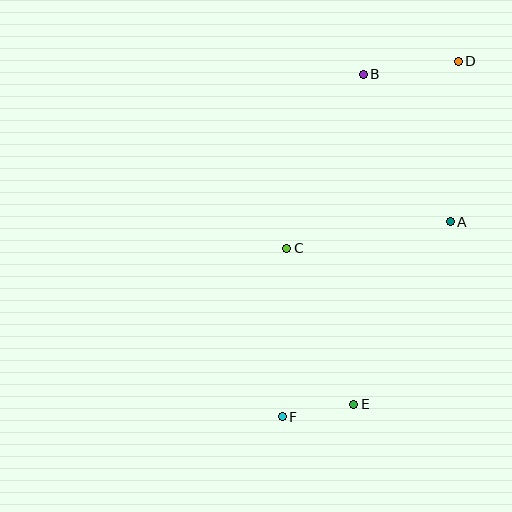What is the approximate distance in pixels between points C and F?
The distance between C and F is approximately 169 pixels.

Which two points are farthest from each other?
Points D and F are farthest from each other.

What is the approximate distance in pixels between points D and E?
The distance between D and E is approximately 358 pixels.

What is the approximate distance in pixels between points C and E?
The distance between C and E is approximately 170 pixels.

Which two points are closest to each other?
Points E and F are closest to each other.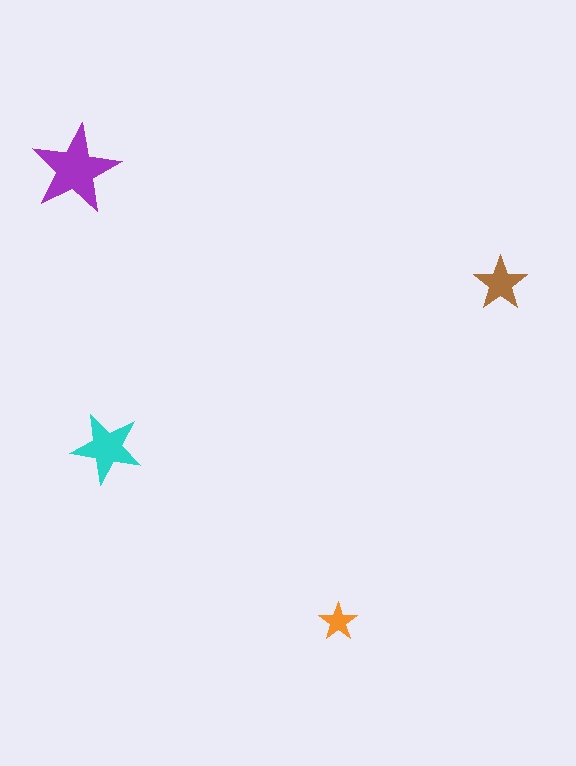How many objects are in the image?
There are 4 objects in the image.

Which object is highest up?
The purple star is topmost.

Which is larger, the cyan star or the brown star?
The cyan one.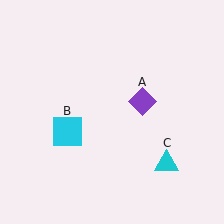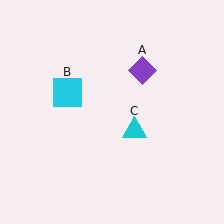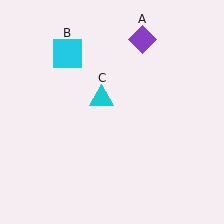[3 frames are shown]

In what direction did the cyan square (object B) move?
The cyan square (object B) moved up.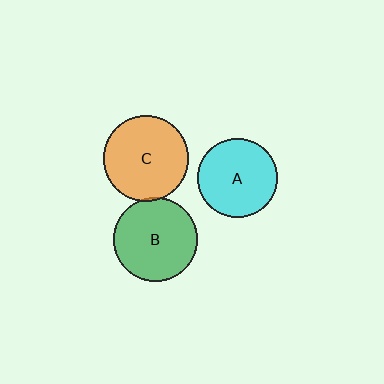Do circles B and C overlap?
Yes.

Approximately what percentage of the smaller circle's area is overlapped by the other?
Approximately 5%.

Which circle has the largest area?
Circle C (orange).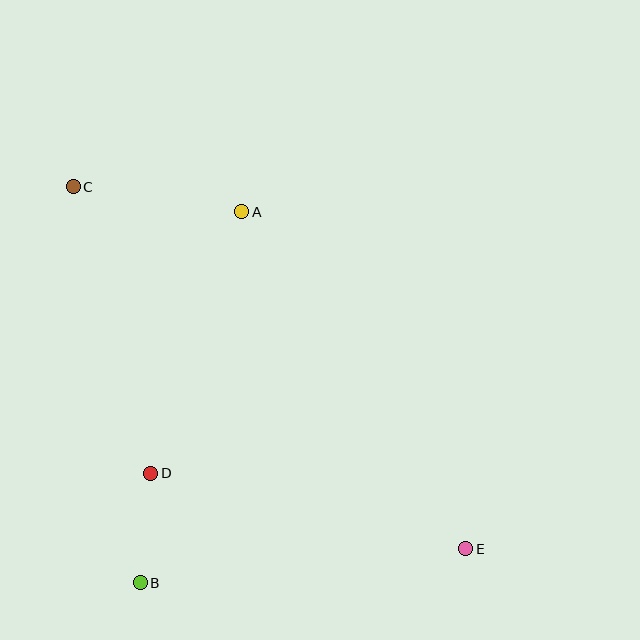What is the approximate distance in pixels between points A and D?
The distance between A and D is approximately 277 pixels.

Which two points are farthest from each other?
Points C and E are farthest from each other.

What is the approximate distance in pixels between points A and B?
The distance between A and B is approximately 384 pixels.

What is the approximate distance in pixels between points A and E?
The distance between A and E is approximately 405 pixels.